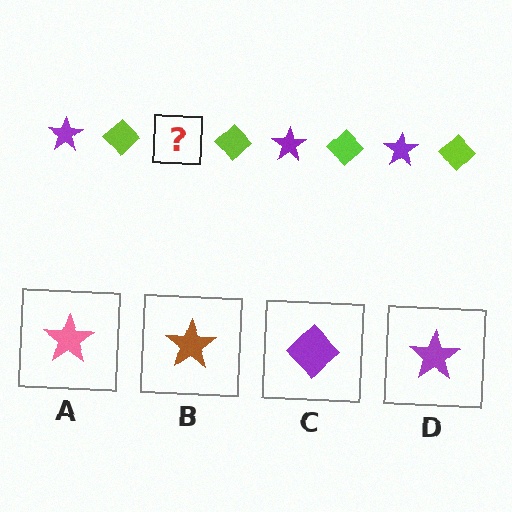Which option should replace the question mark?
Option D.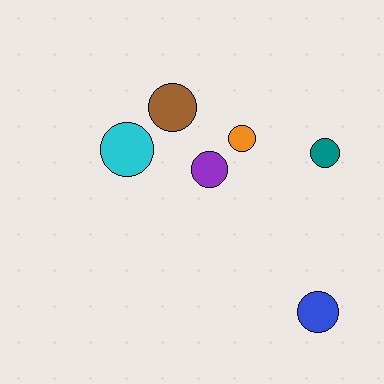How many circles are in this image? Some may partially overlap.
There are 6 circles.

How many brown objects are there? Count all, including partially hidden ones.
There is 1 brown object.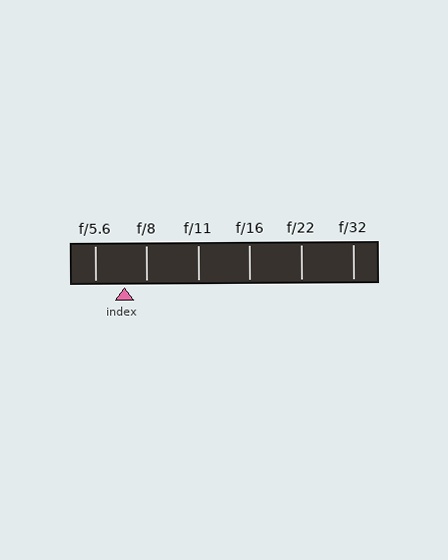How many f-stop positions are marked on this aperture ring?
There are 6 f-stop positions marked.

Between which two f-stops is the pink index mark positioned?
The index mark is between f/5.6 and f/8.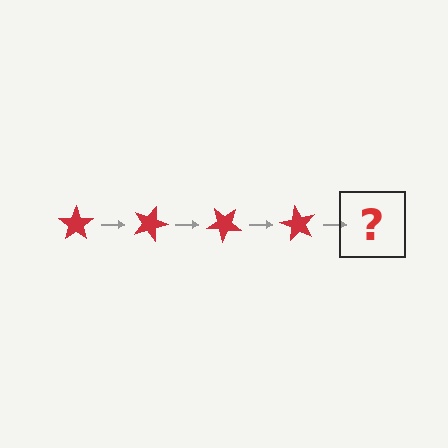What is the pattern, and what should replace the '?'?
The pattern is that the star rotates 20 degrees each step. The '?' should be a red star rotated 80 degrees.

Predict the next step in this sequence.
The next step is a red star rotated 80 degrees.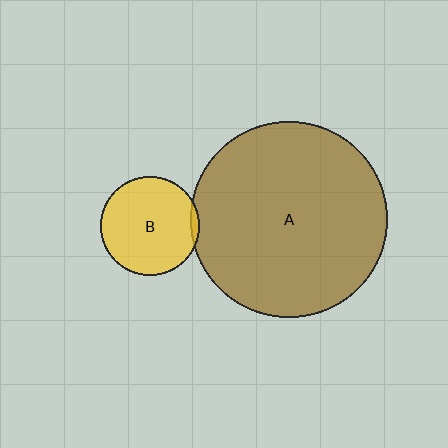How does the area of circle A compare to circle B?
Approximately 4.0 times.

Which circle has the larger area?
Circle A (brown).